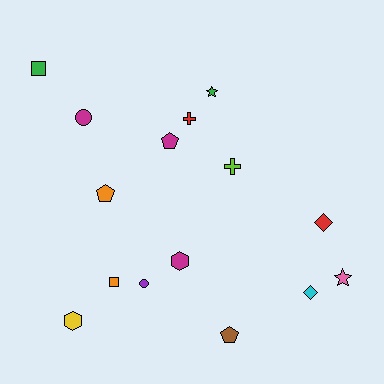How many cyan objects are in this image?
There is 1 cyan object.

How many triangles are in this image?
There are no triangles.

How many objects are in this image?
There are 15 objects.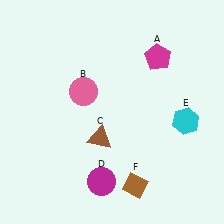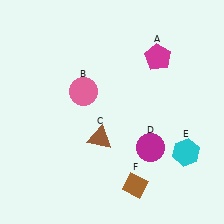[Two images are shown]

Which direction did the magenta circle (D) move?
The magenta circle (D) moved right.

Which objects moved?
The objects that moved are: the magenta circle (D), the cyan hexagon (E).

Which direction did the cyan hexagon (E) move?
The cyan hexagon (E) moved down.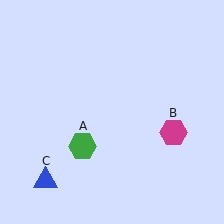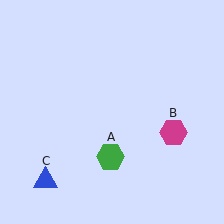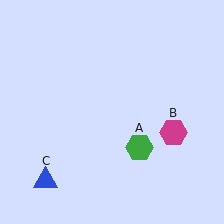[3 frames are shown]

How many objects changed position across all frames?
1 object changed position: green hexagon (object A).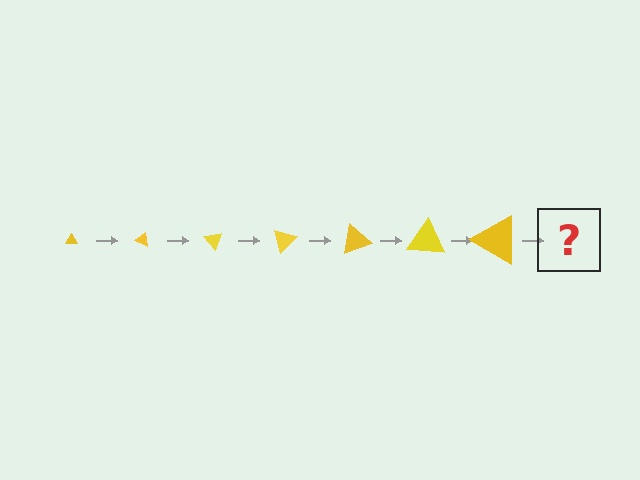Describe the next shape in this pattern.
It should be a triangle, larger than the previous one and rotated 175 degrees from the start.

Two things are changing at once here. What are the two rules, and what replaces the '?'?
The two rules are that the triangle grows larger each step and it rotates 25 degrees each step. The '?' should be a triangle, larger than the previous one and rotated 175 degrees from the start.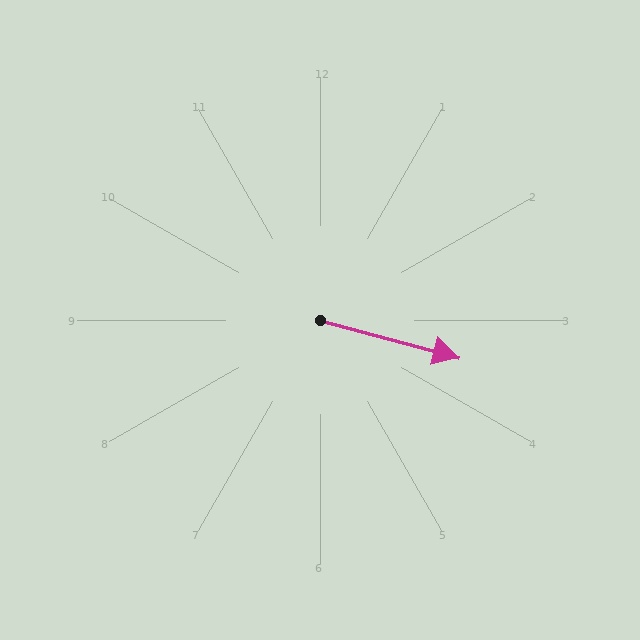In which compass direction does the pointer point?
East.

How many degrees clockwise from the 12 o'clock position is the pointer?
Approximately 105 degrees.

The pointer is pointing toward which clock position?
Roughly 4 o'clock.